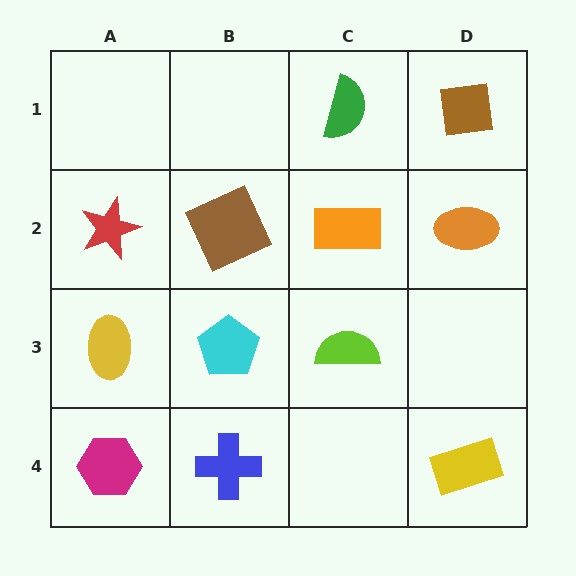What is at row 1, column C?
A green semicircle.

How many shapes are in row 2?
4 shapes.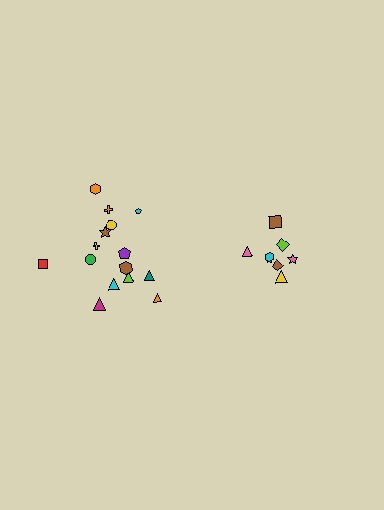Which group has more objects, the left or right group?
The left group.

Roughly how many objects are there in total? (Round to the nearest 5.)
Roughly 25 objects in total.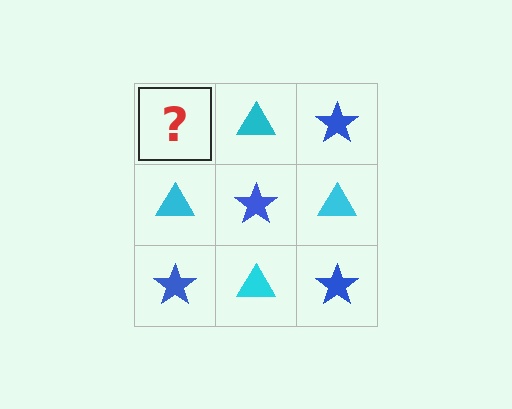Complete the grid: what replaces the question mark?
The question mark should be replaced with a blue star.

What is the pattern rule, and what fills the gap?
The rule is that it alternates blue star and cyan triangle in a checkerboard pattern. The gap should be filled with a blue star.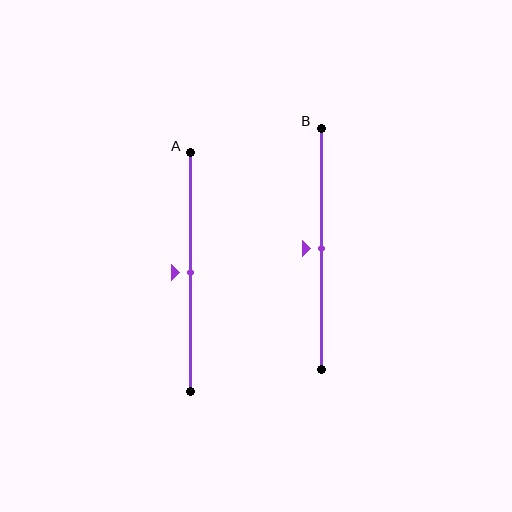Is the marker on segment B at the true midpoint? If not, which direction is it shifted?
Yes, the marker on segment B is at the true midpoint.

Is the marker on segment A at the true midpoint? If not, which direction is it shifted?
Yes, the marker on segment A is at the true midpoint.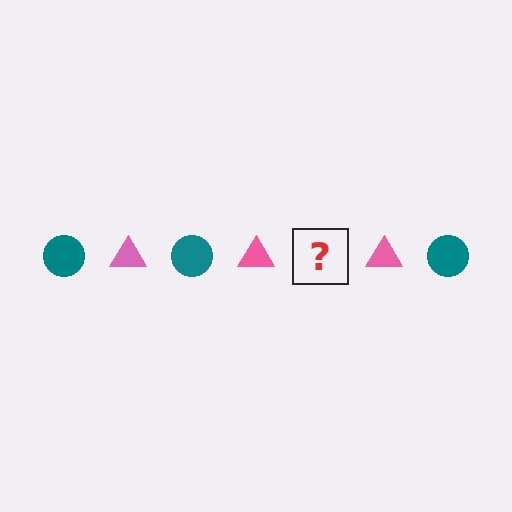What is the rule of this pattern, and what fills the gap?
The rule is that the pattern alternates between teal circle and pink triangle. The gap should be filled with a teal circle.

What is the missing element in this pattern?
The missing element is a teal circle.